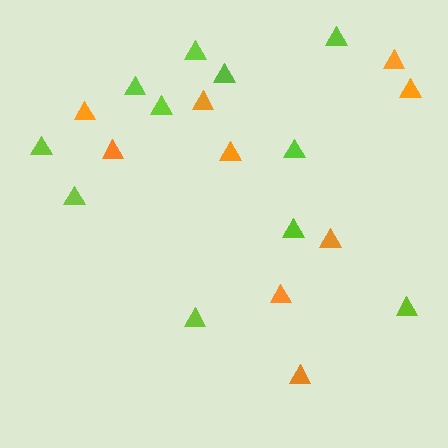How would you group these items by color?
There are 2 groups: one group of orange triangles (9) and one group of lime triangles (11).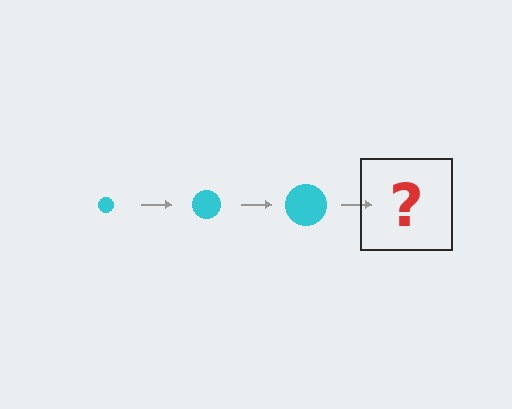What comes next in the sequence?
The next element should be a cyan circle, larger than the previous one.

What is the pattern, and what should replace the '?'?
The pattern is that the circle gets progressively larger each step. The '?' should be a cyan circle, larger than the previous one.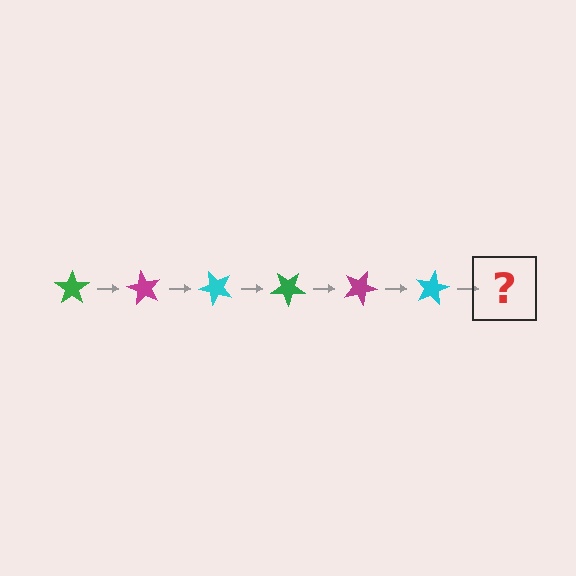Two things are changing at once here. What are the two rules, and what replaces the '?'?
The two rules are that it rotates 60 degrees each step and the color cycles through green, magenta, and cyan. The '?' should be a green star, rotated 360 degrees from the start.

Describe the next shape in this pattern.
It should be a green star, rotated 360 degrees from the start.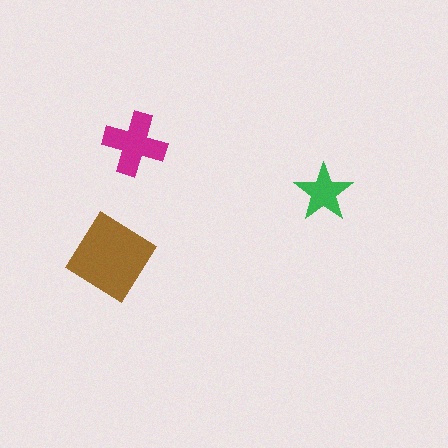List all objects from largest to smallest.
The brown diamond, the magenta cross, the green star.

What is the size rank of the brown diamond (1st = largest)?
1st.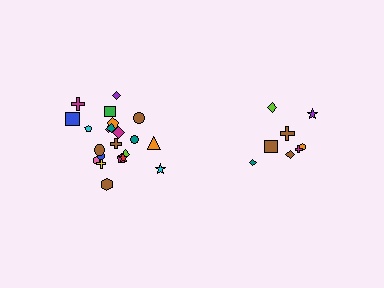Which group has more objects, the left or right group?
The left group.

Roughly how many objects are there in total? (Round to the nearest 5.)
Roughly 30 objects in total.